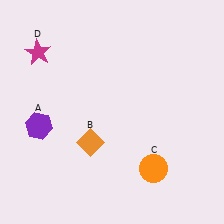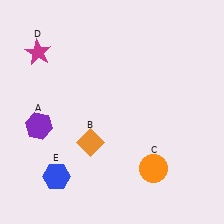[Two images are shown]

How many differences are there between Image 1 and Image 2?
There is 1 difference between the two images.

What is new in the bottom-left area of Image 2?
A blue hexagon (E) was added in the bottom-left area of Image 2.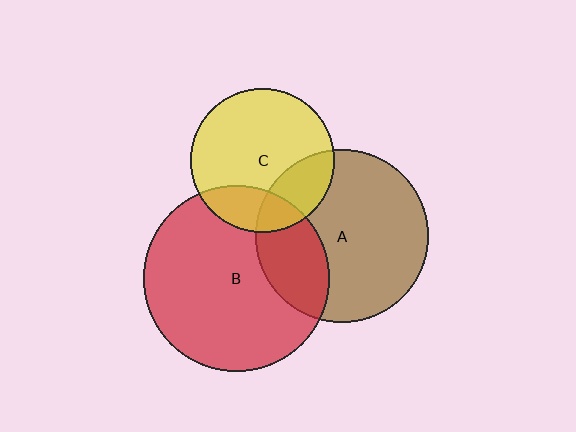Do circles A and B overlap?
Yes.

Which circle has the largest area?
Circle B (red).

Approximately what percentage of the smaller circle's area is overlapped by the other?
Approximately 25%.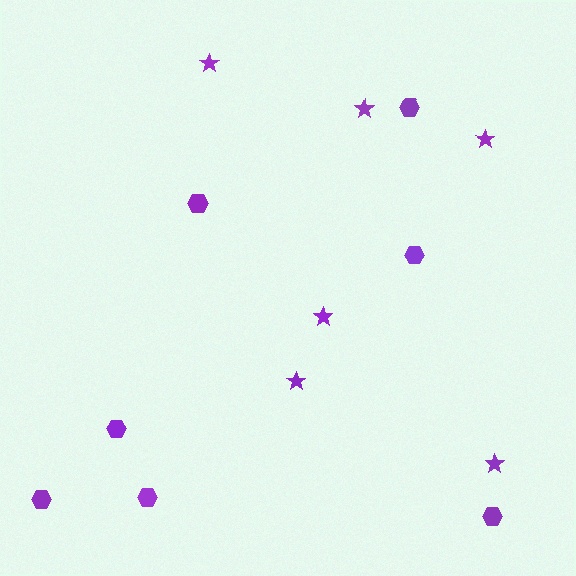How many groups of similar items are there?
There are 2 groups: one group of stars (6) and one group of hexagons (7).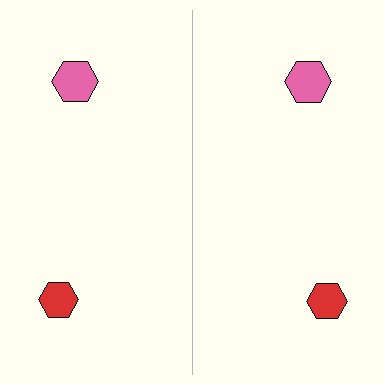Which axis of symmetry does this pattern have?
The pattern has a vertical axis of symmetry running through the center of the image.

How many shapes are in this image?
There are 4 shapes in this image.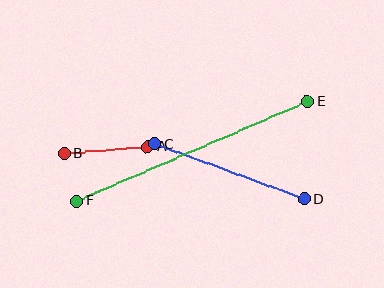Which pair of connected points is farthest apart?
Points E and F are farthest apart.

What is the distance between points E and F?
The distance is approximately 251 pixels.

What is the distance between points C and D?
The distance is approximately 160 pixels.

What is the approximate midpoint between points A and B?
The midpoint is at approximately (106, 150) pixels.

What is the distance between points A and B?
The distance is approximately 84 pixels.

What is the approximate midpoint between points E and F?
The midpoint is at approximately (192, 151) pixels.